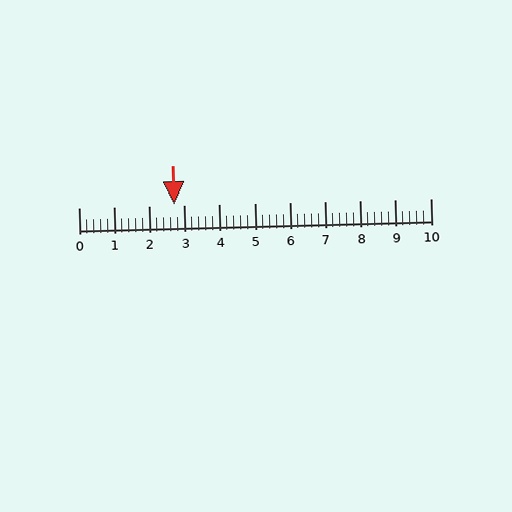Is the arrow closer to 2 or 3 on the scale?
The arrow is closer to 3.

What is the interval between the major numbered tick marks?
The major tick marks are spaced 1 units apart.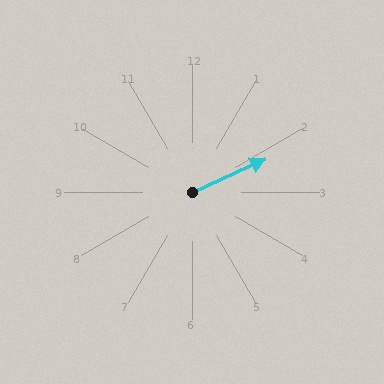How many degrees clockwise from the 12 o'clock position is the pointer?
Approximately 66 degrees.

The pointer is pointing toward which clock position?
Roughly 2 o'clock.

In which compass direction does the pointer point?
Northeast.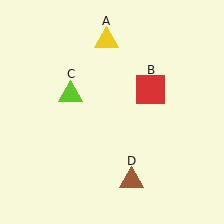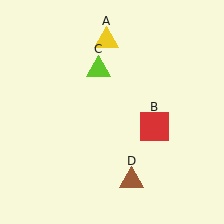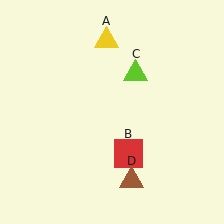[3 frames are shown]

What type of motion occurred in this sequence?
The red square (object B), lime triangle (object C) rotated clockwise around the center of the scene.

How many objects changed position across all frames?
2 objects changed position: red square (object B), lime triangle (object C).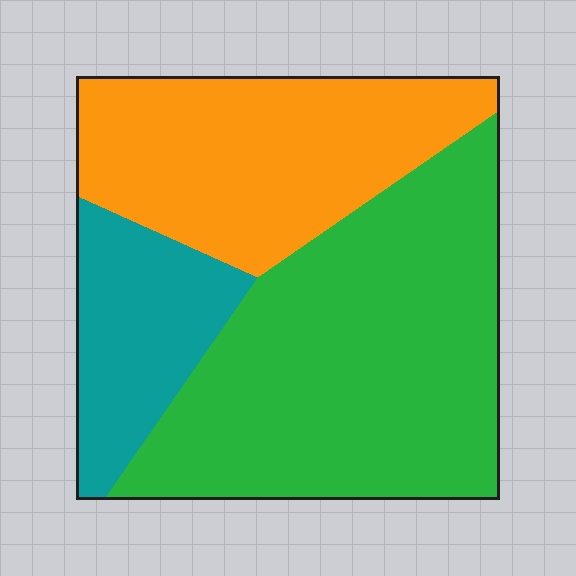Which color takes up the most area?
Green, at roughly 50%.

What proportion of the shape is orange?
Orange covers around 30% of the shape.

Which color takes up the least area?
Teal, at roughly 15%.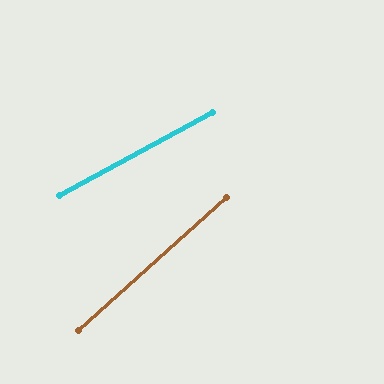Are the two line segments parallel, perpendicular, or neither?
Neither parallel nor perpendicular — they differ by about 13°.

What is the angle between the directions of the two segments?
Approximately 13 degrees.